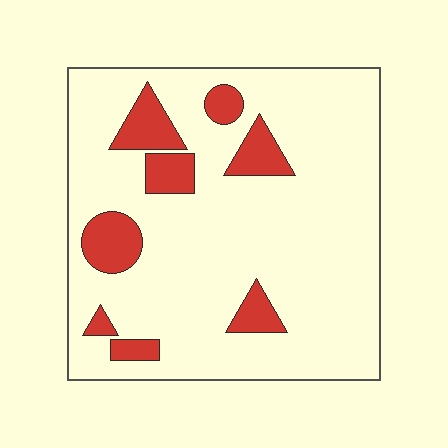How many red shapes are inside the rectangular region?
8.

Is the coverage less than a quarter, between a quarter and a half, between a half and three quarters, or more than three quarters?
Less than a quarter.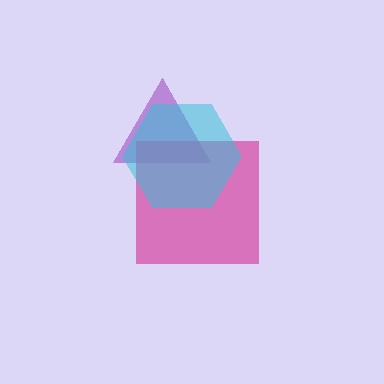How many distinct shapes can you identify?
There are 3 distinct shapes: a purple triangle, a magenta square, a cyan hexagon.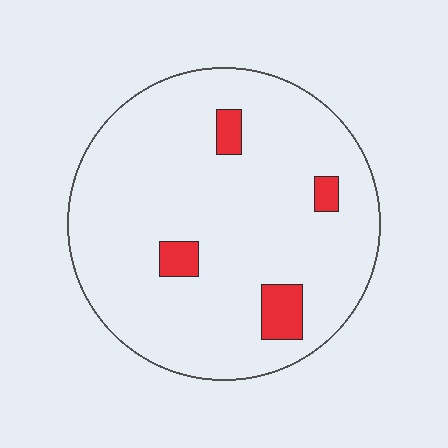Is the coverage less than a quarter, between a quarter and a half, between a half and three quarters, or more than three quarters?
Less than a quarter.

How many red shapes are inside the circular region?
4.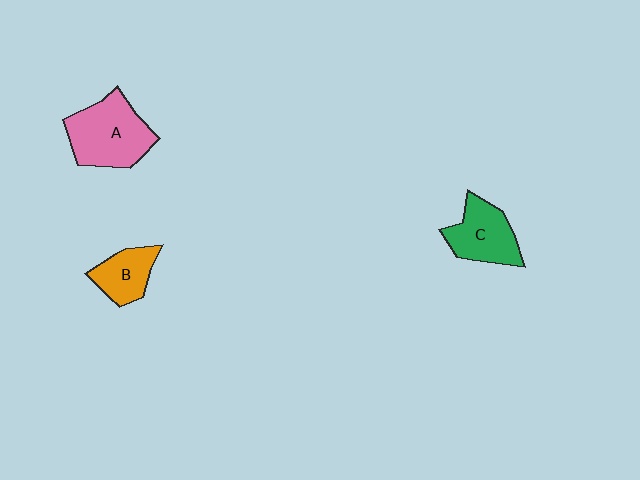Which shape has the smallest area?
Shape B (orange).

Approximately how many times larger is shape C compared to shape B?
Approximately 1.3 times.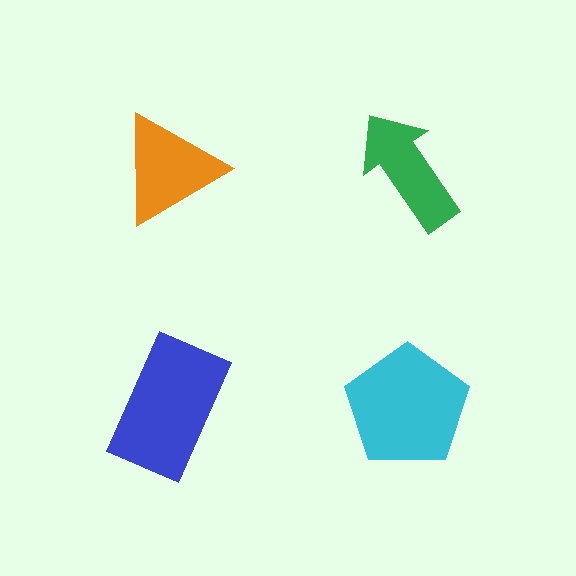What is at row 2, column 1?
A blue rectangle.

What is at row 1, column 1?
An orange triangle.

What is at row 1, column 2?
A green arrow.